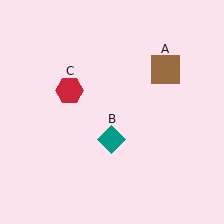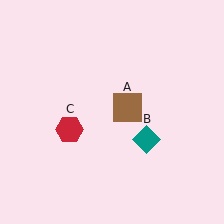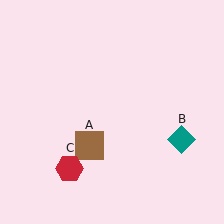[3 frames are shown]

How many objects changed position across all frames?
3 objects changed position: brown square (object A), teal diamond (object B), red hexagon (object C).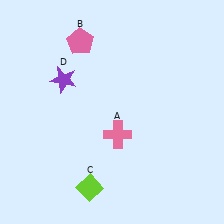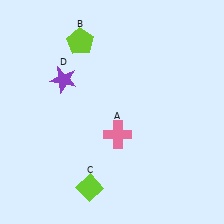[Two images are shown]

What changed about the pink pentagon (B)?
In Image 1, B is pink. In Image 2, it changed to lime.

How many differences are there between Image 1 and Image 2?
There is 1 difference between the two images.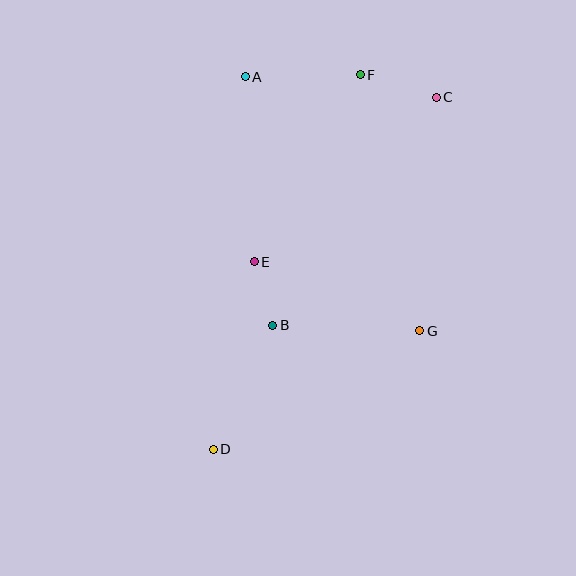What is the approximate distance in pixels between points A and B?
The distance between A and B is approximately 250 pixels.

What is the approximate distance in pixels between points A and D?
The distance between A and D is approximately 374 pixels.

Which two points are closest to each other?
Points B and E are closest to each other.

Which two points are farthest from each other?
Points C and D are farthest from each other.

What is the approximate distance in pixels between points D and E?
The distance between D and E is approximately 192 pixels.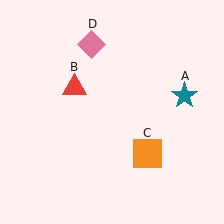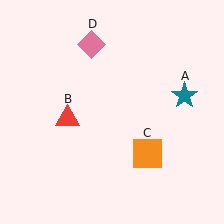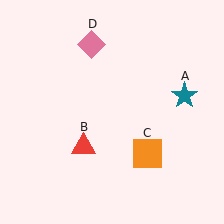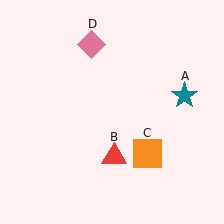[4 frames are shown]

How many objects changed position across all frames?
1 object changed position: red triangle (object B).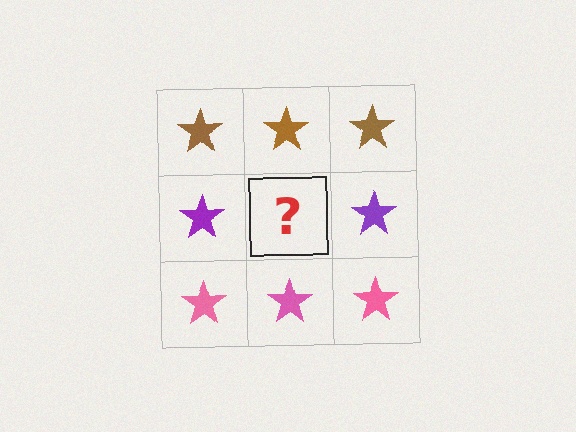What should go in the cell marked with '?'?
The missing cell should contain a purple star.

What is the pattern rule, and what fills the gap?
The rule is that each row has a consistent color. The gap should be filled with a purple star.